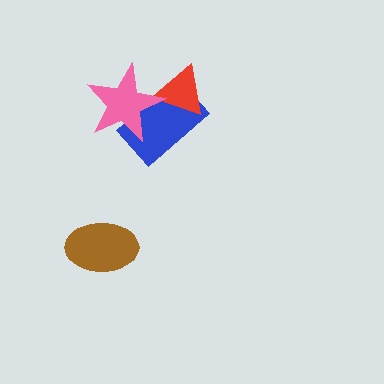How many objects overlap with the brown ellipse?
0 objects overlap with the brown ellipse.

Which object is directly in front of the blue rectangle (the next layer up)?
The red triangle is directly in front of the blue rectangle.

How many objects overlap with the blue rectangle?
2 objects overlap with the blue rectangle.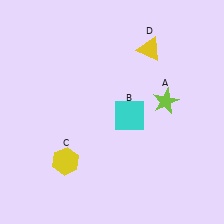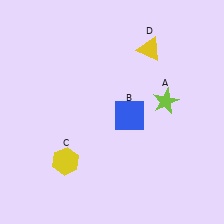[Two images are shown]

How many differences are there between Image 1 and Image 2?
There is 1 difference between the two images.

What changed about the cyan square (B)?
In Image 1, B is cyan. In Image 2, it changed to blue.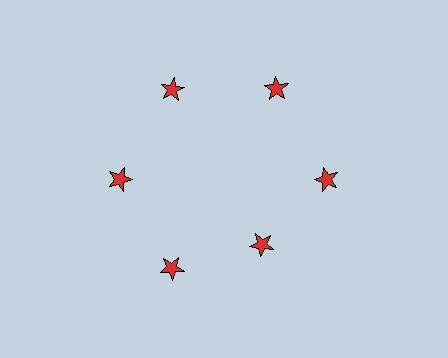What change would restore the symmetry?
The symmetry would be restored by moving it outward, back onto the ring so that all 6 stars sit at equal angles and equal distance from the center.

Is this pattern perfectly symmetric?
No. The 6 red stars are arranged in a ring, but one element near the 5 o'clock position is pulled inward toward the center, breaking the 6-fold rotational symmetry.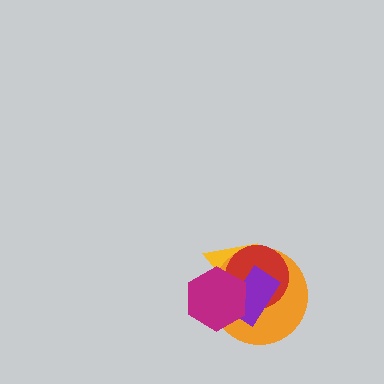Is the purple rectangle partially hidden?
Yes, it is partially covered by another shape.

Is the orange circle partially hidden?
Yes, it is partially covered by another shape.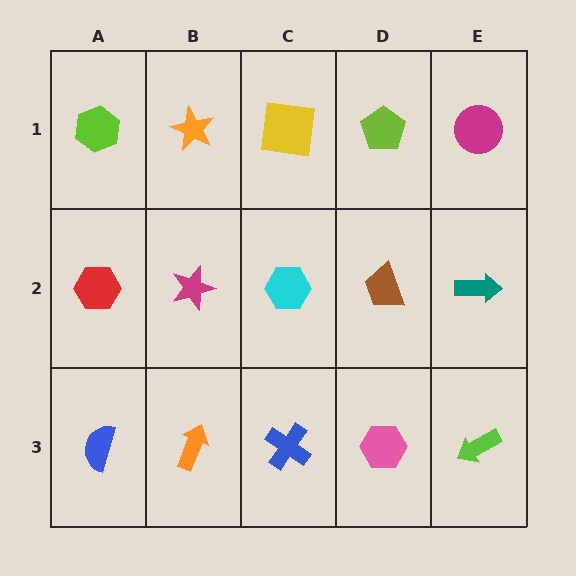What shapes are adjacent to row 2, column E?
A magenta circle (row 1, column E), a lime arrow (row 3, column E), a brown trapezoid (row 2, column D).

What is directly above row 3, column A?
A red hexagon.